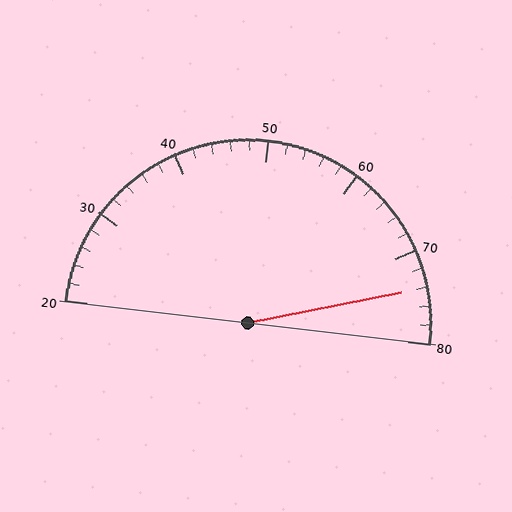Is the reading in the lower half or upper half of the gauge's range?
The reading is in the upper half of the range (20 to 80).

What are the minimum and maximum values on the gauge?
The gauge ranges from 20 to 80.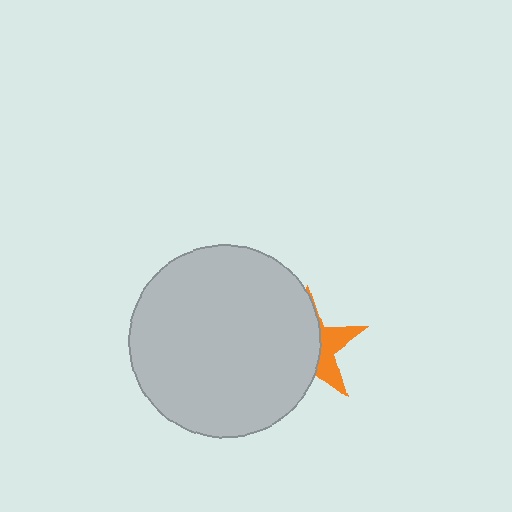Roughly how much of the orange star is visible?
A small part of it is visible (roughly 35%).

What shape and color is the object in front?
The object in front is a light gray circle.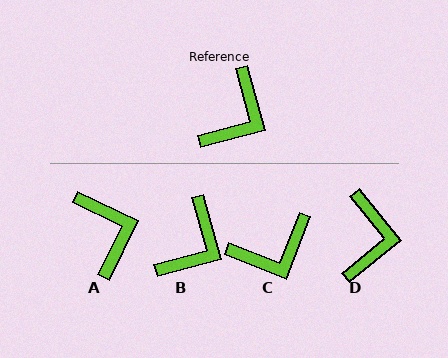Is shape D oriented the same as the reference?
No, it is off by about 24 degrees.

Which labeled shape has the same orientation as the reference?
B.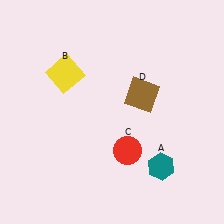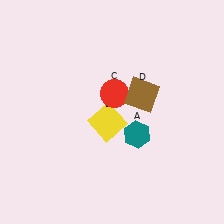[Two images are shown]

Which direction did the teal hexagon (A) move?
The teal hexagon (A) moved up.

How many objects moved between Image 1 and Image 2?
3 objects moved between the two images.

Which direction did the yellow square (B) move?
The yellow square (B) moved down.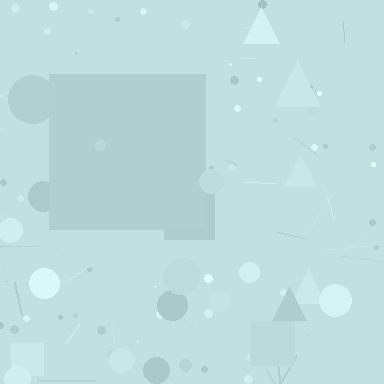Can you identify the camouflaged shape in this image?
The camouflaged shape is a square.